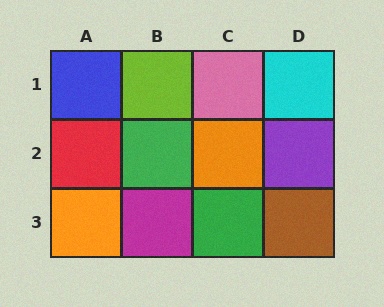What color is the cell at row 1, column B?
Lime.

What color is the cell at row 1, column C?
Pink.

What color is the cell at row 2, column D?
Purple.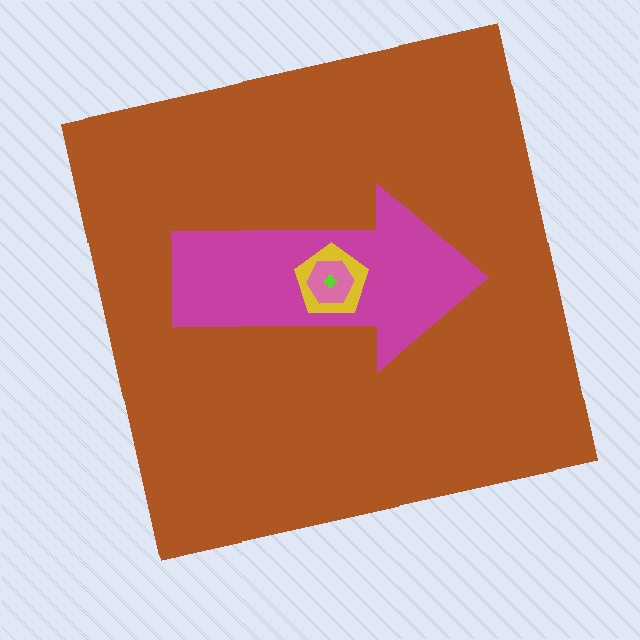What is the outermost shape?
The brown square.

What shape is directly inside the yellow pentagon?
The pink hexagon.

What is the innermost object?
The lime cross.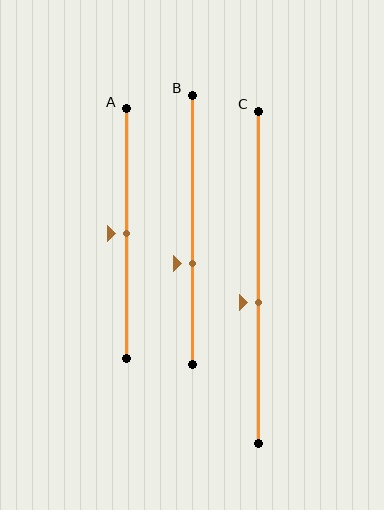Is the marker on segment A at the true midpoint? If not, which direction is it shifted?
Yes, the marker on segment A is at the true midpoint.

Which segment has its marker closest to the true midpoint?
Segment A has its marker closest to the true midpoint.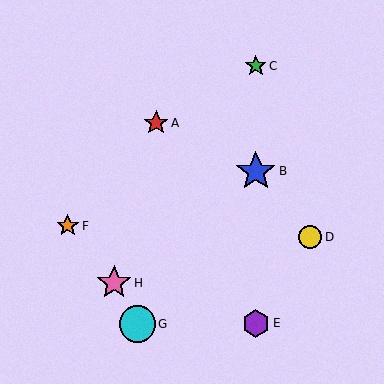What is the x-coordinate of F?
Object F is at x≈68.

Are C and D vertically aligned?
No, C is at x≈256 and D is at x≈310.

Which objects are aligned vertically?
Objects B, C, E are aligned vertically.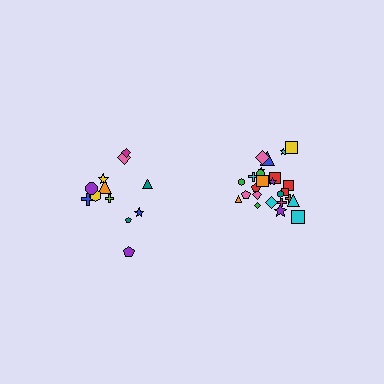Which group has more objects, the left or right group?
The right group.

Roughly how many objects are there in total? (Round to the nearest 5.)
Roughly 35 objects in total.